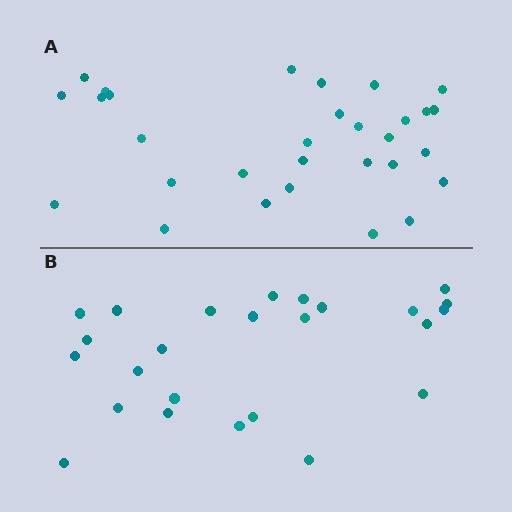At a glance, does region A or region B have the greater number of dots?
Region A (the top region) has more dots.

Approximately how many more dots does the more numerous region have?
Region A has about 5 more dots than region B.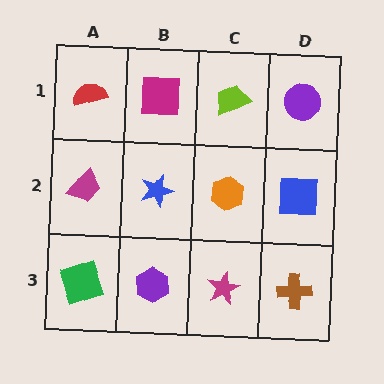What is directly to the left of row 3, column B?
A green square.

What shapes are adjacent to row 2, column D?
A purple circle (row 1, column D), a brown cross (row 3, column D), an orange hexagon (row 2, column C).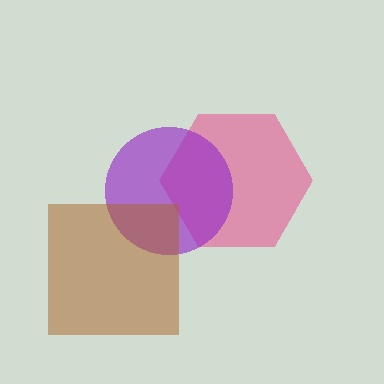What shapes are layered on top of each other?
The layered shapes are: a pink hexagon, a purple circle, a brown square.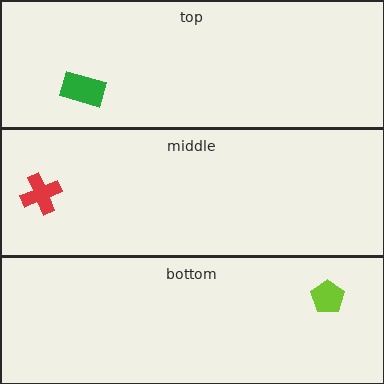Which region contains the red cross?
The middle region.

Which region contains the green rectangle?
The top region.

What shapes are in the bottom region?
The lime pentagon.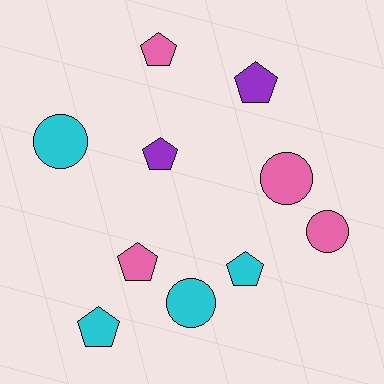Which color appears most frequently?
Cyan, with 4 objects.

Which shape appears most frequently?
Pentagon, with 6 objects.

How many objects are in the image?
There are 10 objects.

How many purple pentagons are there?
There are 2 purple pentagons.